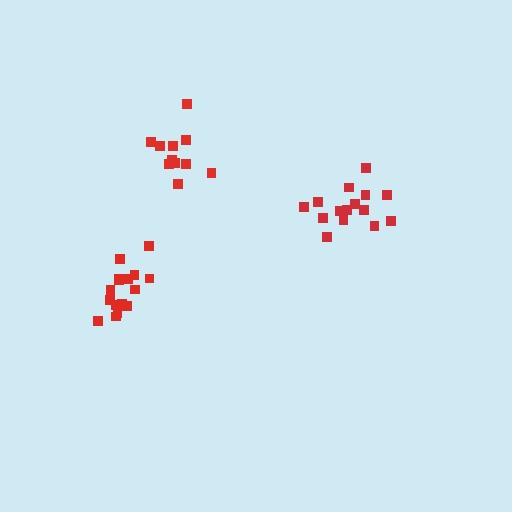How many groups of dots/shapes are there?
There are 3 groups.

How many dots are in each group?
Group 1: 15 dots, Group 2: 16 dots, Group 3: 11 dots (42 total).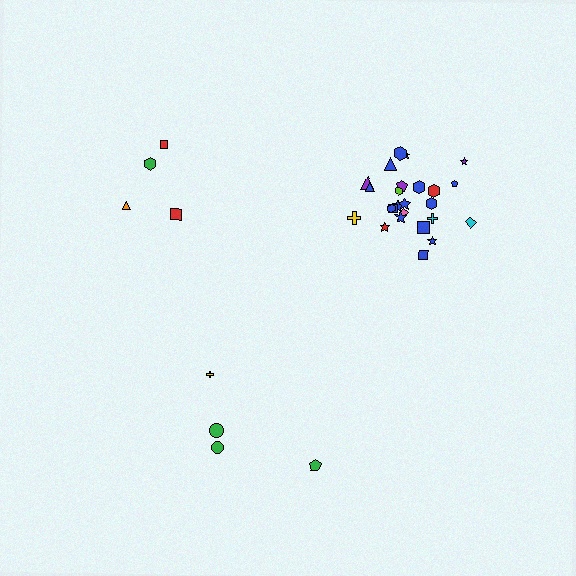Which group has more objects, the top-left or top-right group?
The top-right group.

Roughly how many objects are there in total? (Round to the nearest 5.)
Roughly 35 objects in total.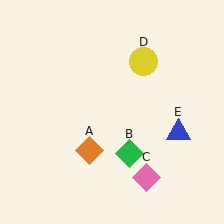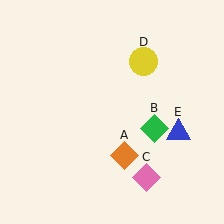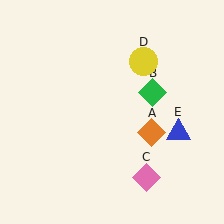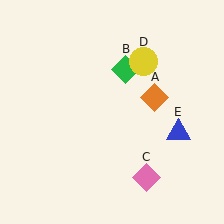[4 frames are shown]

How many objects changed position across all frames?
2 objects changed position: orange diamond (object A), green diamond (object B).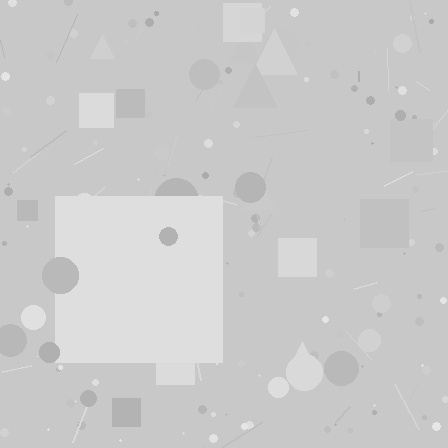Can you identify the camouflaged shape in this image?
The camouflaged shape is a square.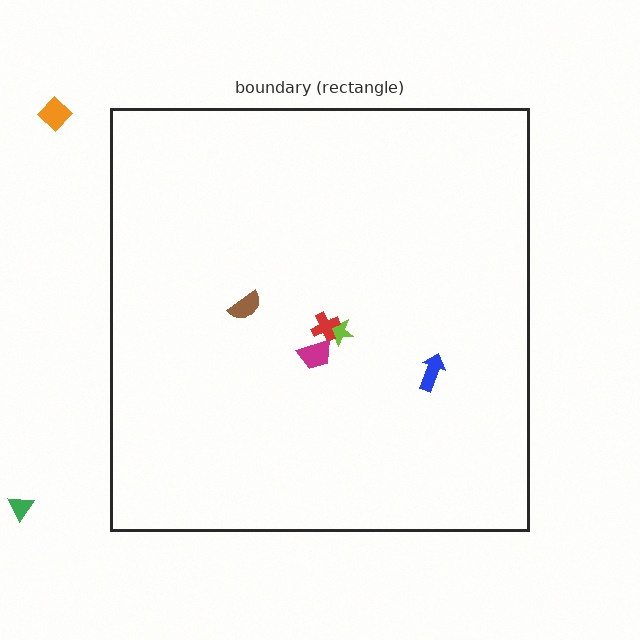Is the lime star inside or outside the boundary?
Inside.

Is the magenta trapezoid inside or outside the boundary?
Inside.